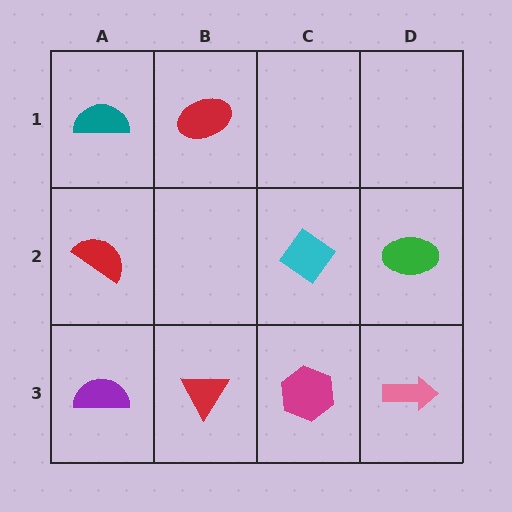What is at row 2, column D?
A green ellipse.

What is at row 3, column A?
A purple semicircle.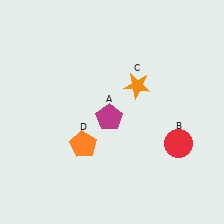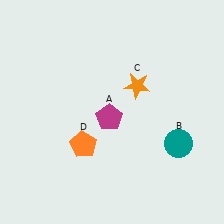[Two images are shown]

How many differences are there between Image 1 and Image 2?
There is 1 difference between the two images.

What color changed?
The circle (B) changed from red in Image 1 to teal in Image 2.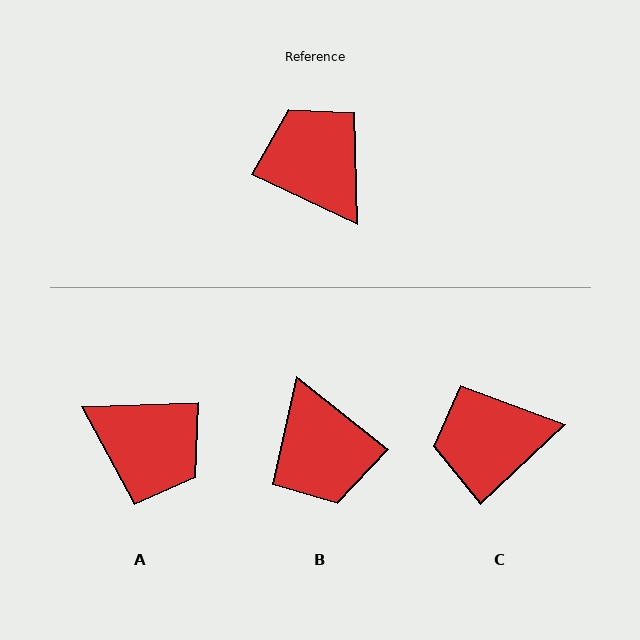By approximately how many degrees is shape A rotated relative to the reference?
Approximately 153 degrees clockwise.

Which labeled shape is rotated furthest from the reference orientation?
B, about 166 degrees away.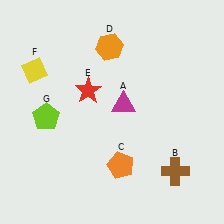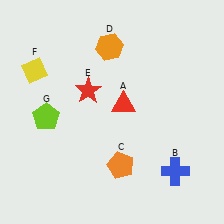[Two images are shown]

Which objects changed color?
A changed from magenta to red. B changed from brown to blue.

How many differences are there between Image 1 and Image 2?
There are 2 differences between the two images.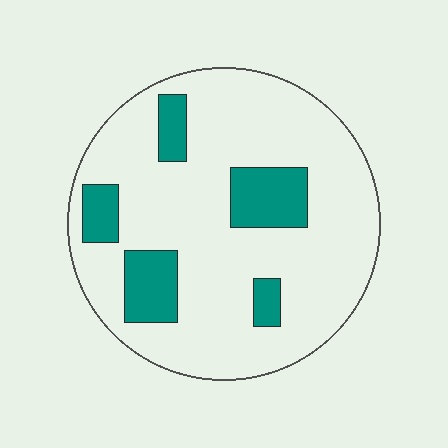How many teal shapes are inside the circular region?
5.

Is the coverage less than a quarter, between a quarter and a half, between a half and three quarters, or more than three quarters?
Less than a quarter.